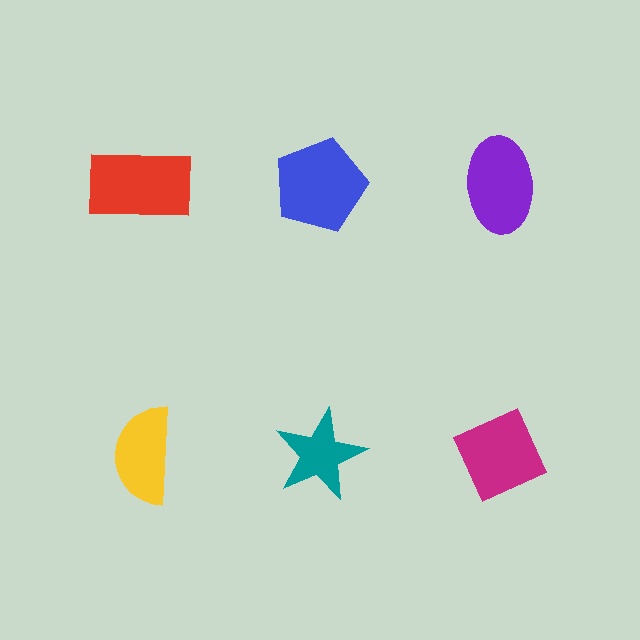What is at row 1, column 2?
A blue pentagon.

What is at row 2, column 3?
A magenta diamond.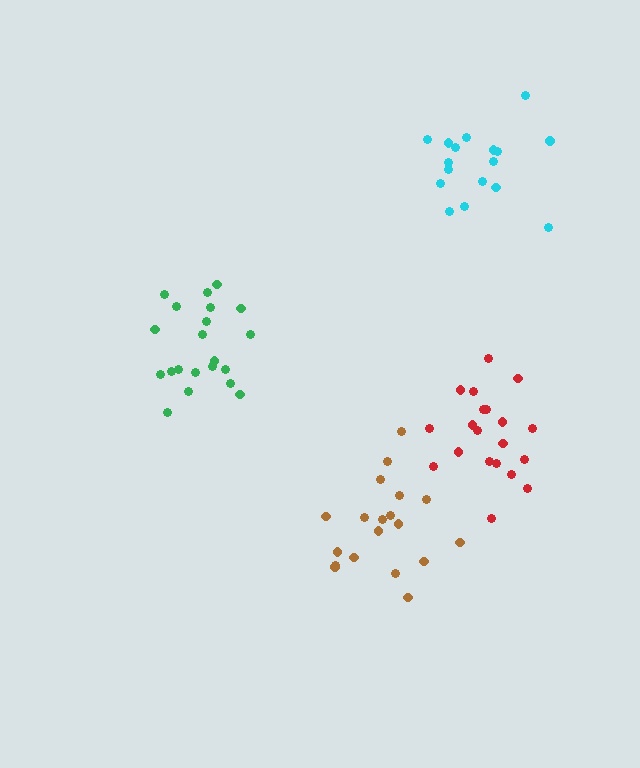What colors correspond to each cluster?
The clusters are colored: brown, red, cyan, green.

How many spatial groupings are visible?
There are 4 spatial groupings.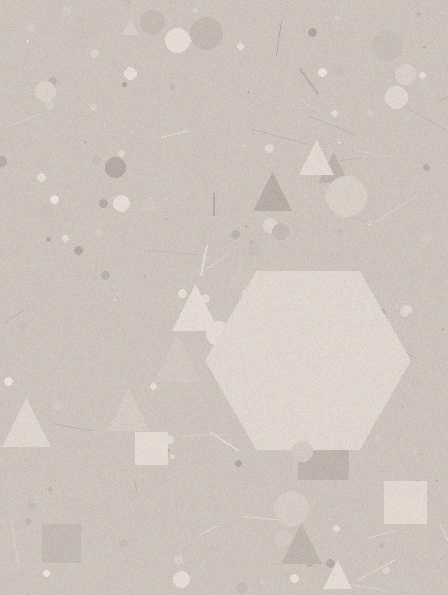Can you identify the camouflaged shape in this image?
The camouflaged shape is a hexagon.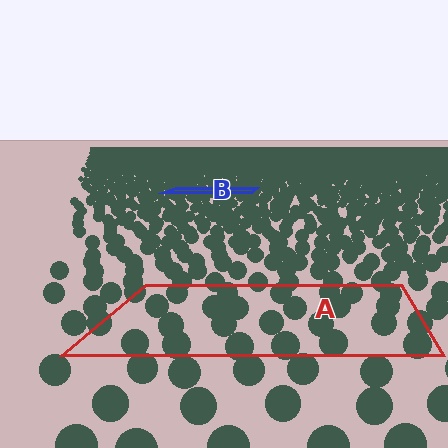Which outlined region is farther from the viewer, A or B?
Region B is farther from the viewer — the texture elements inside it appear smaller and more densely packed.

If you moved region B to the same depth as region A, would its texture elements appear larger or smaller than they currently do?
They would appear larger. At a closer depth, the same texture elements are projected at a bigger on-screen size.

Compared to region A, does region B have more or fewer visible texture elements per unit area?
Region B has more texture elements per unit area — they are packed more densely because it is farther away.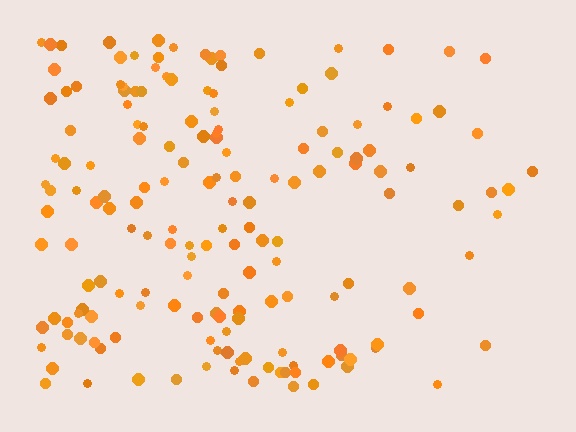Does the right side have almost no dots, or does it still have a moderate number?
Still a moderate number, just noticeably fewer than the left.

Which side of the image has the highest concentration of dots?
The left.